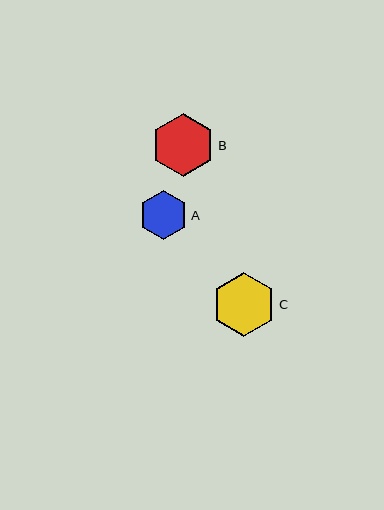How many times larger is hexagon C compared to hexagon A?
Hexagon C is approximately 1.3 times the size of hexagon A.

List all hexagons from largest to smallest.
From largest to smallest: C, B, A.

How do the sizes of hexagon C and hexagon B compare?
Hexagon C and hexagon B are approximately the same size.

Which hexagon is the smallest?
Hexagon A is the smallest with a size of approximately 49 pixels.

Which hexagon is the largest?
Hexagon C is the largest with a size of approximately 64 pixels.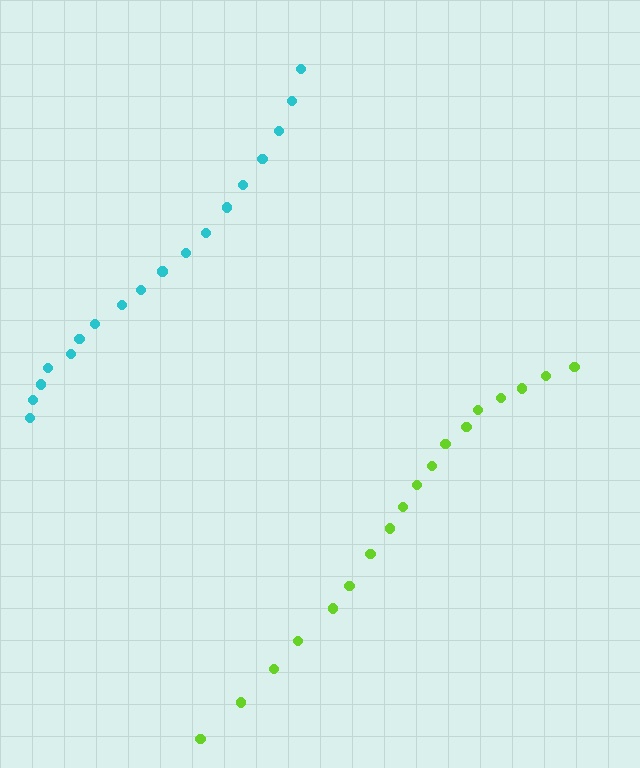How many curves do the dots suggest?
There are 2 distinct paths.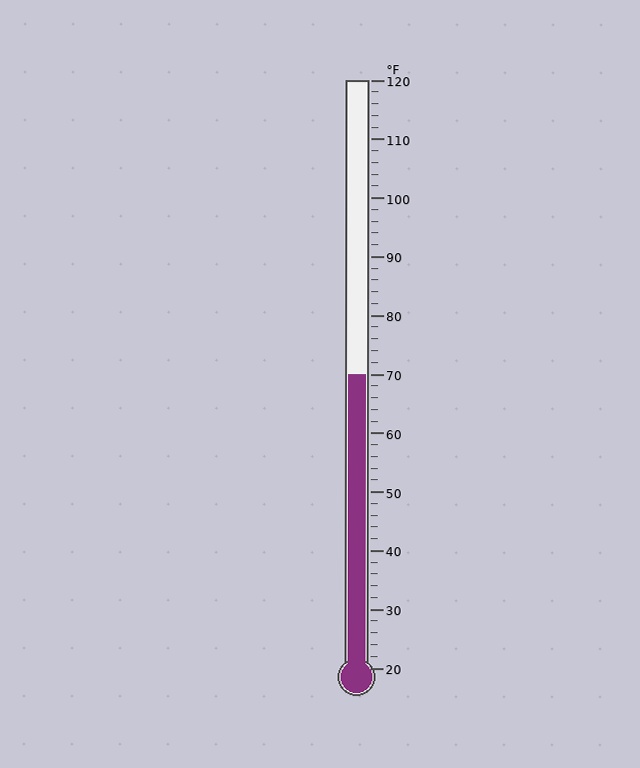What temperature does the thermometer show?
The thermometer shows approximately 70°F.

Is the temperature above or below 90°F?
The temperature is below 90°F.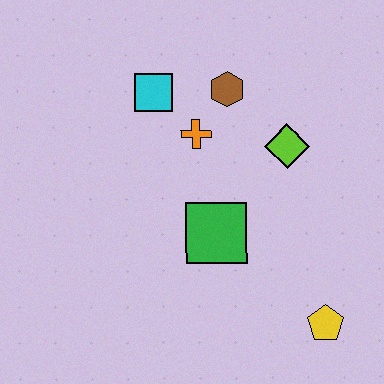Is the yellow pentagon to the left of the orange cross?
No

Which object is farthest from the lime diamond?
The yellow pentagon is farthest from the lime diamond.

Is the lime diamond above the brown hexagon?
No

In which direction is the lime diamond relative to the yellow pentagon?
The lime diamond is above the yellow pentagon.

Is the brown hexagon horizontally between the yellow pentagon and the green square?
Yes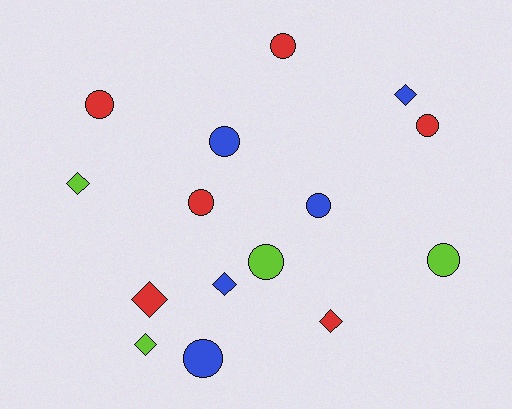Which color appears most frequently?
Red, with 6 objects.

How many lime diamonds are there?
There are 2 lime diamonds.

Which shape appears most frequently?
Circle, with 9 objects.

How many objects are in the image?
There are 15 objects.